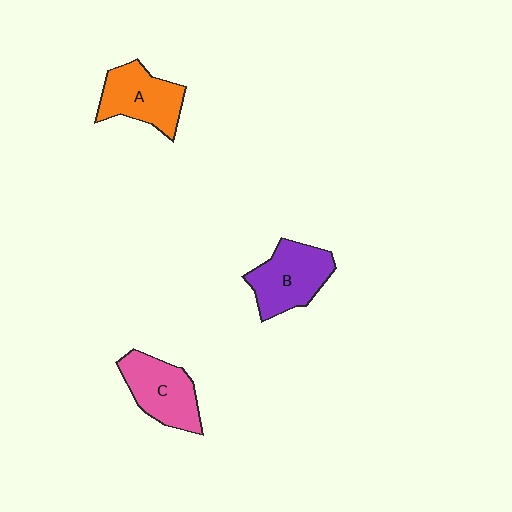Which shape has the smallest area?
Shape A (orange).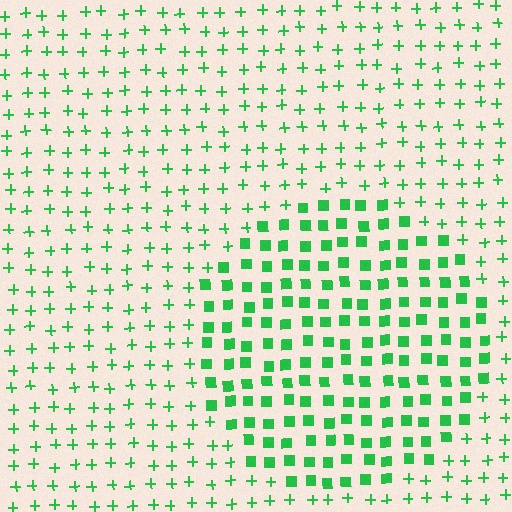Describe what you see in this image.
The image is filled with small green elements arranged in a uniform grid. A circle-shaped region contains squares, while the surrounding area contains plus signs. The boundary is defined purely by the change in element shape.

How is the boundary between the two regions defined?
The boundary is defined by a change in element shape: squares inside vs. plus signs outside. All elements share the same color and spacing.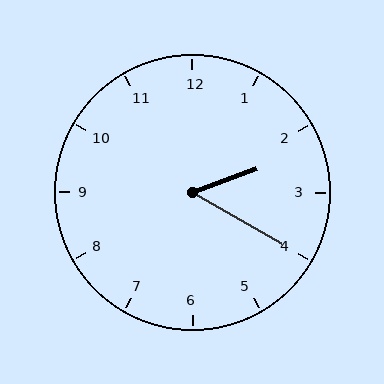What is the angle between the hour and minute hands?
Approximately 50 degrees.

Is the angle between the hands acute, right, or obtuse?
It is acute.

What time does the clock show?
2:20.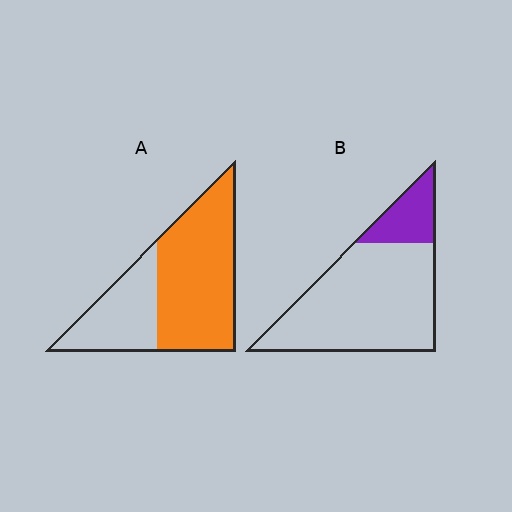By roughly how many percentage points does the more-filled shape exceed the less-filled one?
By roughly 45 percentage points (A over B).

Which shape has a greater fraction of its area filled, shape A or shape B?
Shape A.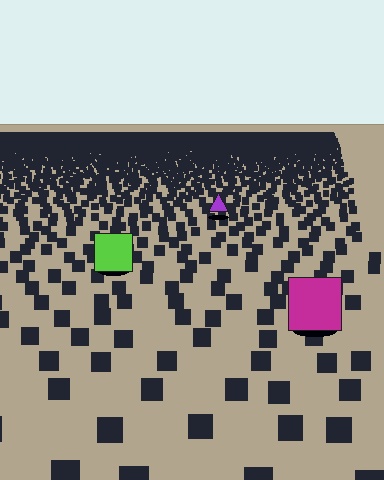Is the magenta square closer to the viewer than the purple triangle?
Yes. The magenta square is closer — you can tell from the texture gradient: the ground texture is coarser near it.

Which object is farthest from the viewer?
The purple triangle is farthest from the viewer. It appears smaller and the ground texture around it is denser.